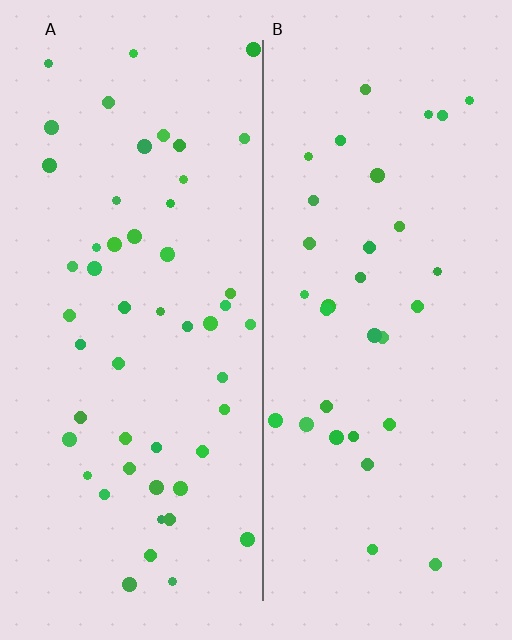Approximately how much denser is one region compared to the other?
Approximately 1.6× — region A over region B.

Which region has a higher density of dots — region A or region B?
A (the left).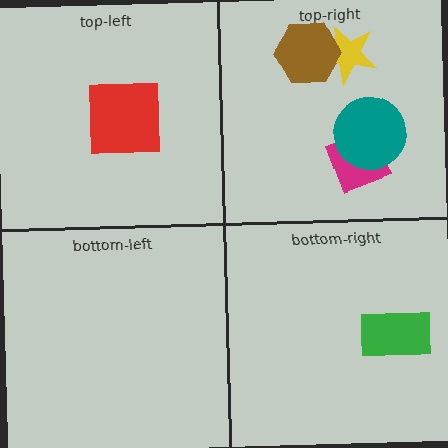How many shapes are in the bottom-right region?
1.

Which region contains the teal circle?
The top-right region.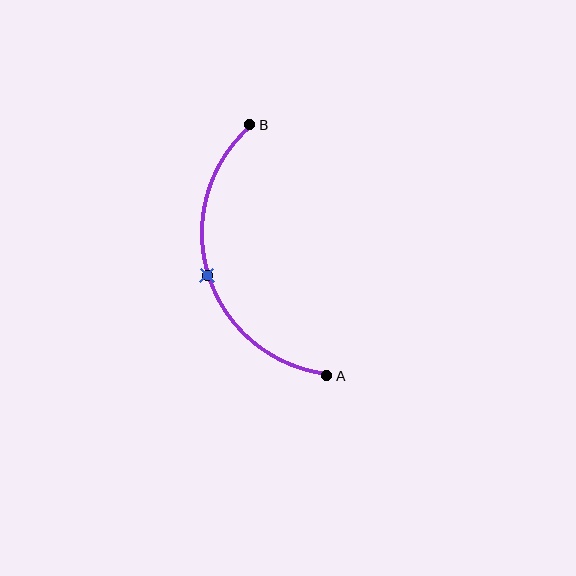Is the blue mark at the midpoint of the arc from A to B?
Yes. The blue mark lies on the arc at equal arc-length from both A and B — it is the arc midpoint.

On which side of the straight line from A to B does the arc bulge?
The arc bulges to the left of the straight line connecting A and B.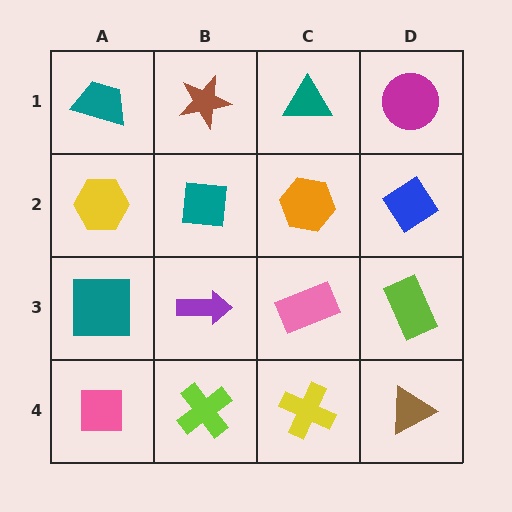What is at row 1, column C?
A teal triangle.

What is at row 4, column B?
A lime cross.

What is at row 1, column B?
A brown star.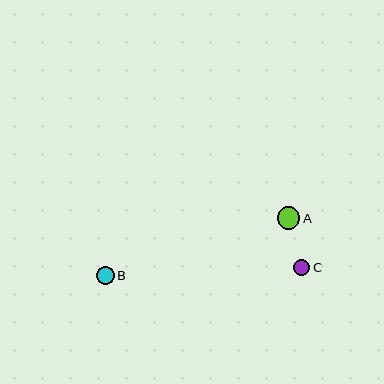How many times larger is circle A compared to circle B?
Circle A is approximately 1.3 times the size of circle B.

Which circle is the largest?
Circle A is the largest with a size of approximately 23 pixels.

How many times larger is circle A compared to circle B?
Circle A is approximately 1.3 times the size of circle B.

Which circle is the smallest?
Circle C is the smallest with a size of approximately 16 pixels.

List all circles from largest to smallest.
From largest to smallest: A, B, C.